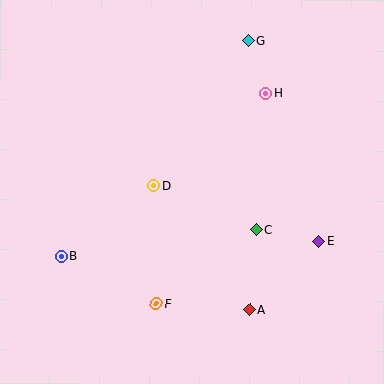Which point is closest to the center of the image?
Point D at (154, 186) is closest to the center.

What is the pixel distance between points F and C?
The distance between F and C is 124 pixels.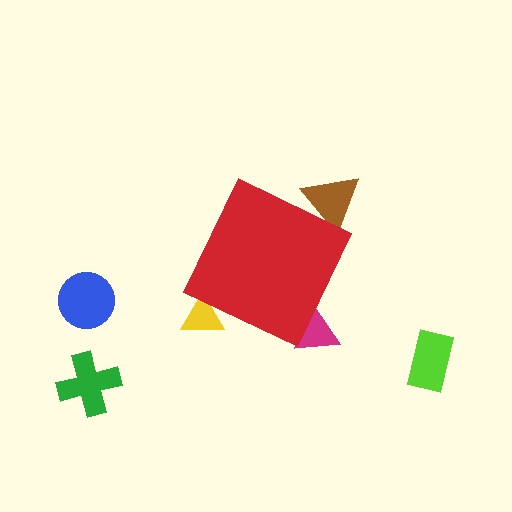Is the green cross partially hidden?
No, the green cross is fully visible.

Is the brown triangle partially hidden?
Yes, the brown triangle is partially hidden behind the red diamond.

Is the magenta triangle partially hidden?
Yes, the magenta triangle is partially hidden behind the red diamond.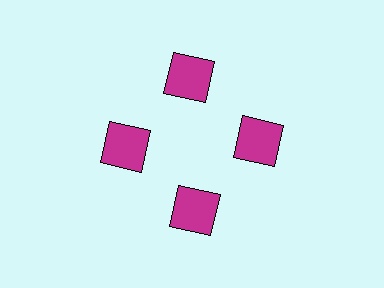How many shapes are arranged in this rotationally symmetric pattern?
There are 4 shapes, arranged in 4 groups of 1.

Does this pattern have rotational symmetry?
Yes, this pattern has 4-fold rotational symmetry. It looks the same after rotating 90 degrees around the center.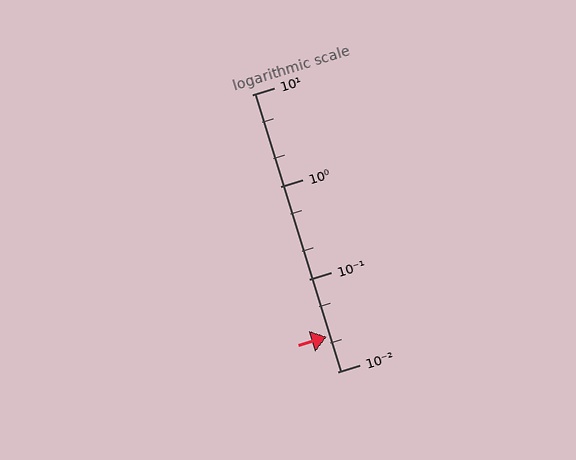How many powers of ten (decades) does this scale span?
The scale spans 3 decades, from 0.01 to 10.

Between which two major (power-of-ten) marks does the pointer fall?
The pointer is between 0.01 and 0.1.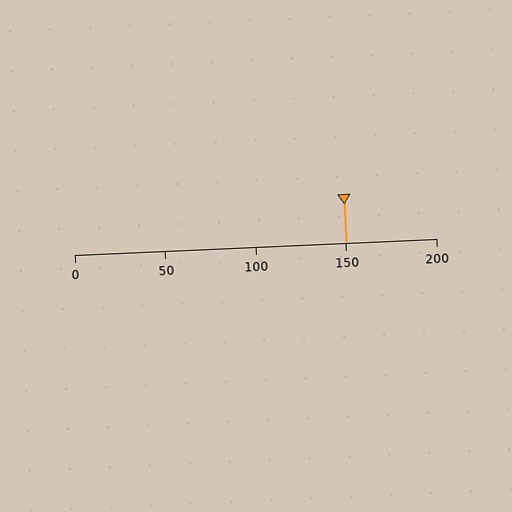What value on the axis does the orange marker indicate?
The marker indicates approximately 150.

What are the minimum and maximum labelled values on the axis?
The axis runs from 0 to 200.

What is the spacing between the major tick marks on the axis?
The major ticks are spaced 50 apart.